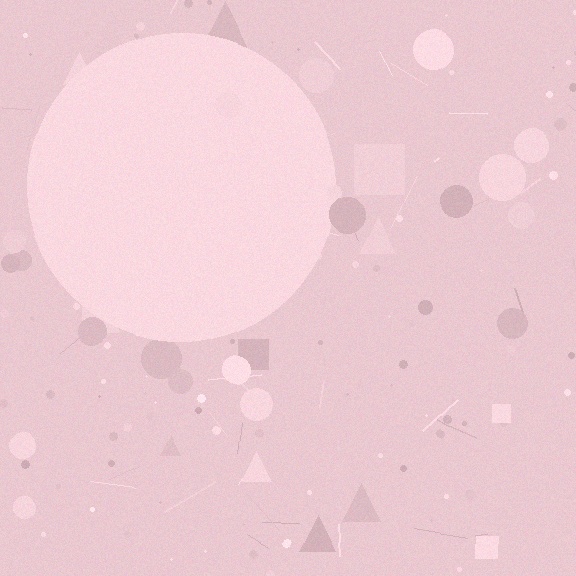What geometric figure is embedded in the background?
A circle is embedded in the background.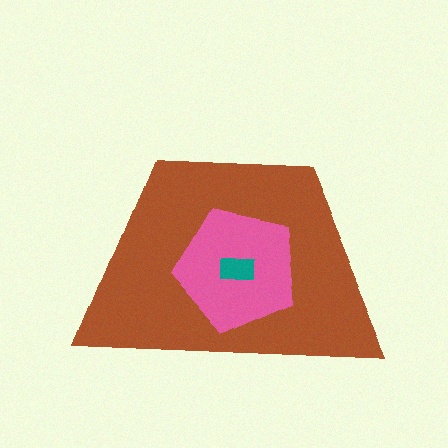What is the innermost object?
The teal rectangle.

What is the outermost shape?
The brown trapezoid.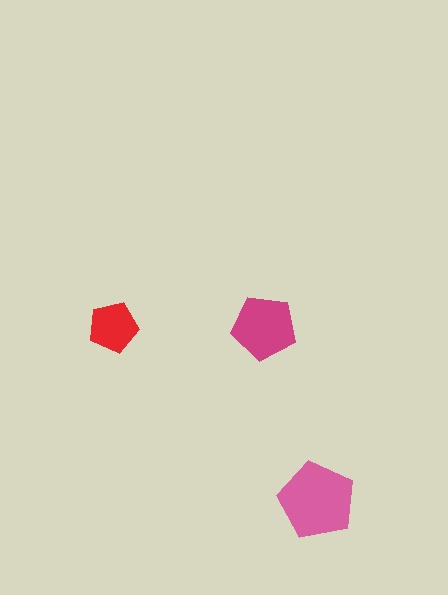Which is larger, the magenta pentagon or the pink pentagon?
The pink one.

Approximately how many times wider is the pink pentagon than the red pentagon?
About 1.5 times wider.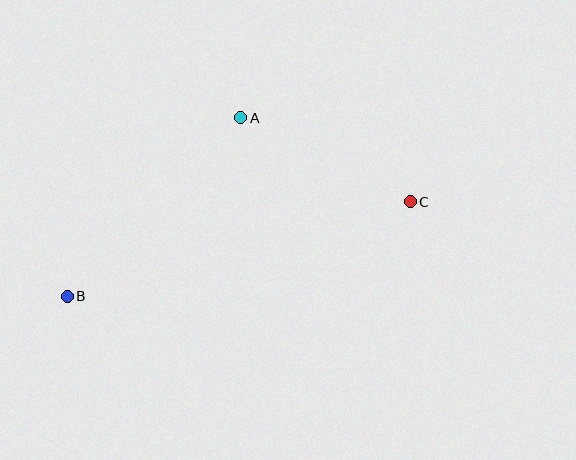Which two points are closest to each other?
Points A and C are closest to each other.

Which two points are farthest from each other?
Points B and C are farthest from each other.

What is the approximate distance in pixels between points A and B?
The distance between A and B is approximately 249 pixels.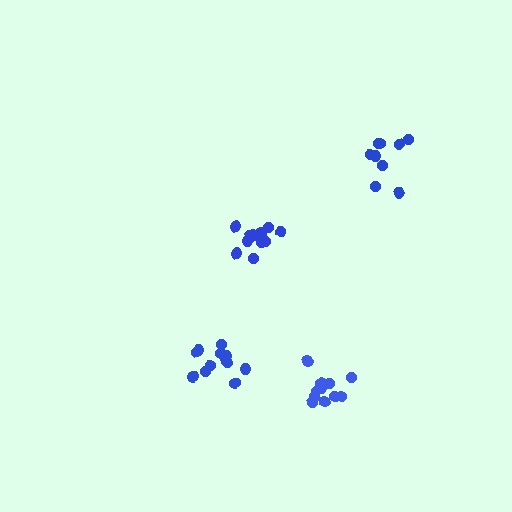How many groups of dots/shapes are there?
There are 4 groups.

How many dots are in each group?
Group 1: 11 dots, Group 2: 12 dots, Group 3: 9 dots, Group 4: 12 dots (44 total).